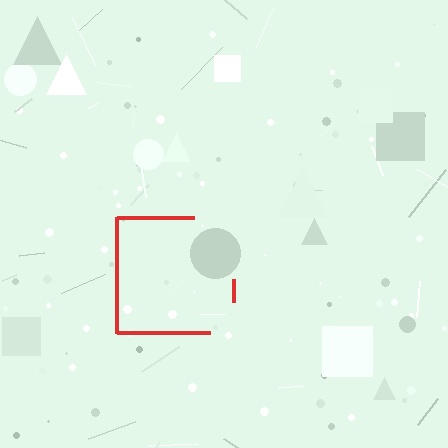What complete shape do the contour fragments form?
The contour fragments form a square.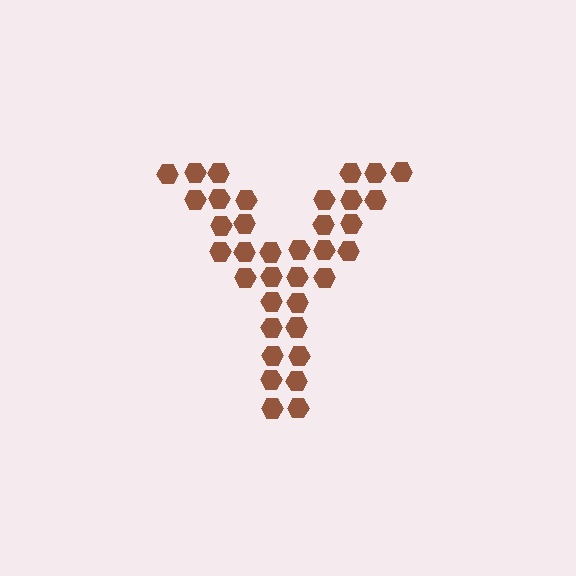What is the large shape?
The large shape is the letter Y.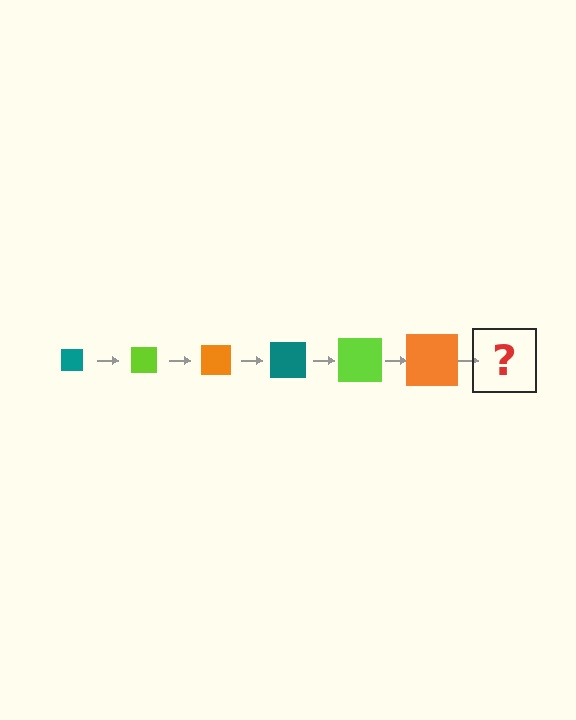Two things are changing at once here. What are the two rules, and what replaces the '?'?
The two rules are that the square grows larger each step and the color cycles through teal, lime, and orange. The '?' should be a teal square, larger than the previous one.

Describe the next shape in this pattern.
It should be a teal square, larger than the previous one.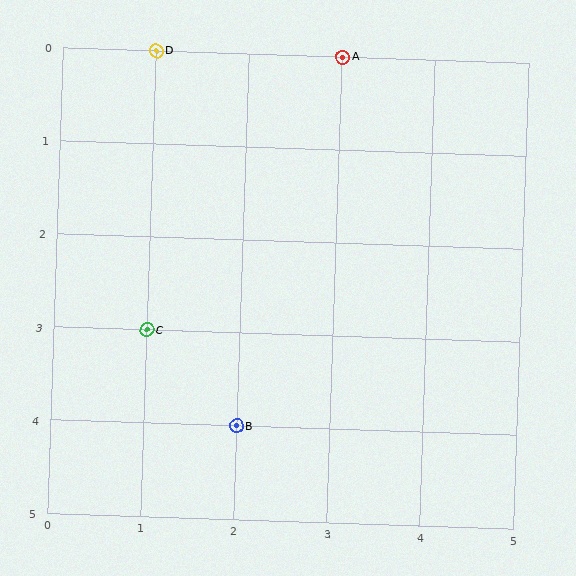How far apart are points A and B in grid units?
Points A and B are 1 column and 4 rows apart (about 4.1 grid units diagonally).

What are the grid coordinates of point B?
Point B is at grid coordinates (2, 4).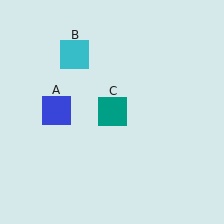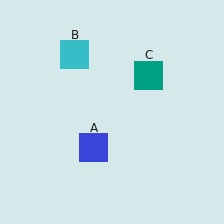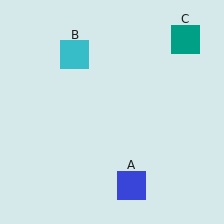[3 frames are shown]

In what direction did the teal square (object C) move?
The teal square (object C) moved up and to the right.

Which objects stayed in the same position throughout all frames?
Cyan square (object B) remained stationary.